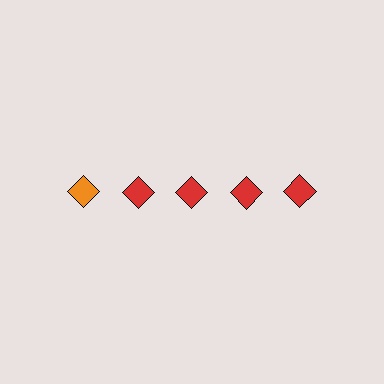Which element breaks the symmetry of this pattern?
The orange diamond in the top row, leftmost column breaks the symmetry. All other shapes are red diamonds.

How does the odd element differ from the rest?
It has a different color: orange instead of red.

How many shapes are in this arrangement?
There are 5 shapes arranged in a grid pattern.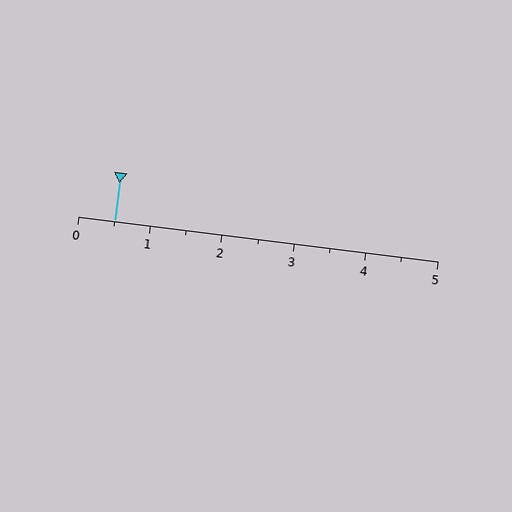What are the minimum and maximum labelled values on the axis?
The axis runs from 0 to 5.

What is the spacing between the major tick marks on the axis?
The major ticks are spaced 1 apart.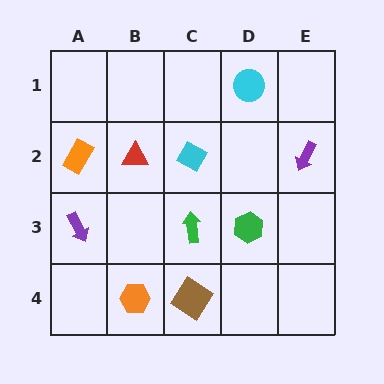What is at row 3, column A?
A purple arrow.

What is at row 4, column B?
An orange hexagon.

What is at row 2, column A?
An orange rectangle.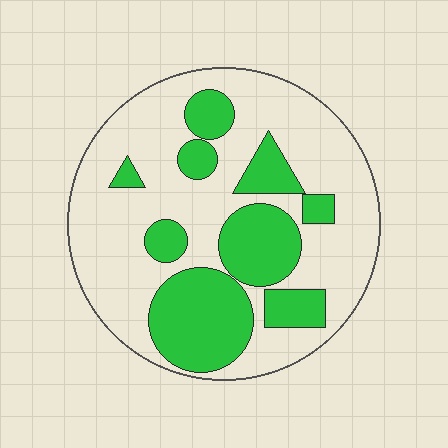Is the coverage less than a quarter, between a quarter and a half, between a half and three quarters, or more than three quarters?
Between a quarter and a half.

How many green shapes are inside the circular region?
9.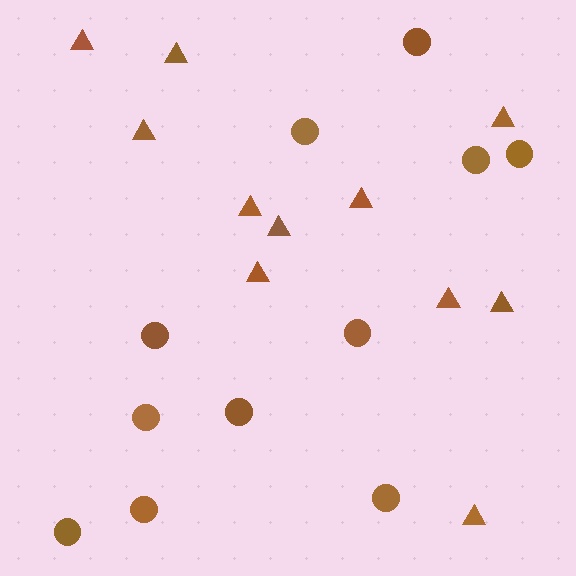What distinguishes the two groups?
There are 2 groups: one group of triangles (11) and one group of circles (11).